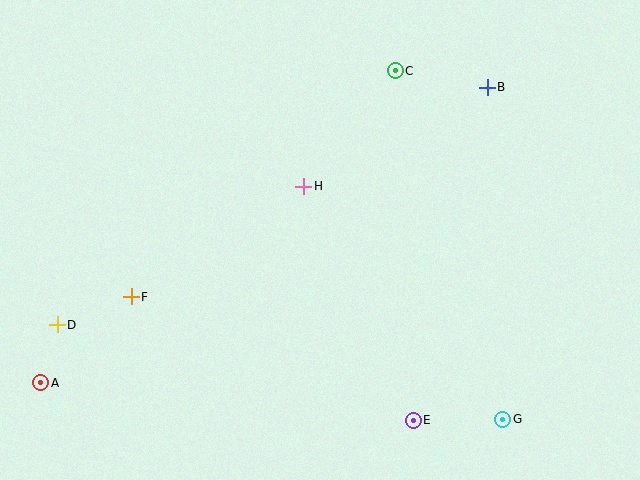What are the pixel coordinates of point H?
Point H is at (304, 186).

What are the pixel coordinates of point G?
Point G is at (503, 420).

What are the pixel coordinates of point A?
Point A is at (41, 383).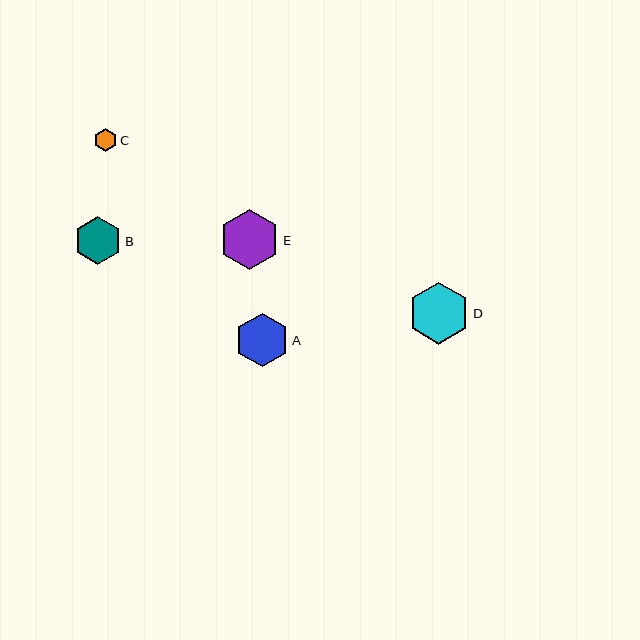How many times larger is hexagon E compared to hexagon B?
Hexagon E is approximately 1.3 times the size of hexagon B.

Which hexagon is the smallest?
Hexagon C is the smallest with a size of approximately 23 pixels.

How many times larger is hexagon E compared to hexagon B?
Hexagon E is approximately 1.3 times the size of hexagon B.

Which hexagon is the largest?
Hexagon D is the largest with a size of approximately 62 pixels.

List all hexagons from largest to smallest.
From largest to smallest: D, E, A, B, C.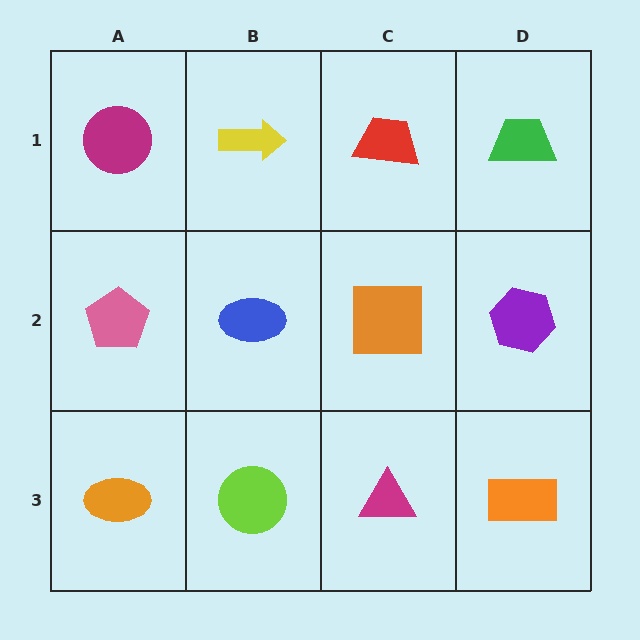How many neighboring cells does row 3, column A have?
2.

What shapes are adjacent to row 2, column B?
A yellow arrow (row 1, column B), a lime circle (row 3, column B), a pink pentagon (row 2, column A), an orange square (row 2, column C).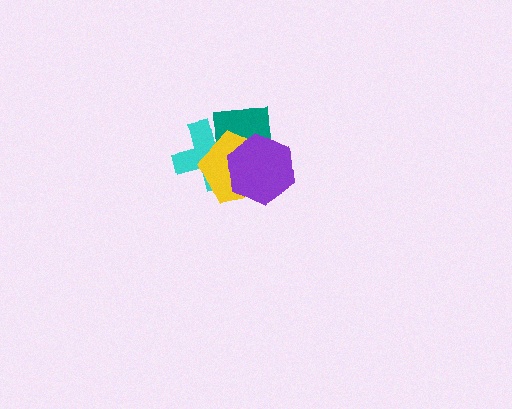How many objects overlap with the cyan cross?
3 objects overlap with the cyan cross.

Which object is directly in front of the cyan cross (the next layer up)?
The yellow pentagon is directly in front of the cyan cross.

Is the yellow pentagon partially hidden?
Yes, it is partially covered by another shape.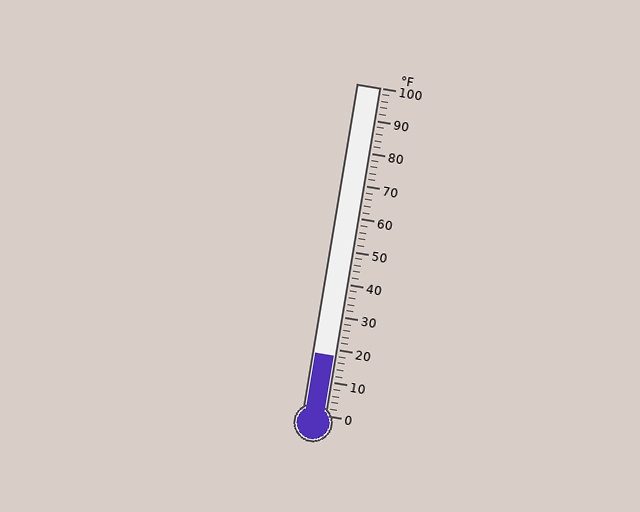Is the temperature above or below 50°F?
The temperature is below 50°F.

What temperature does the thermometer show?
The thermometer shows approximately 18°F.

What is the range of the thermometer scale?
The thermometer scale ranges from 0°F to 100°F.